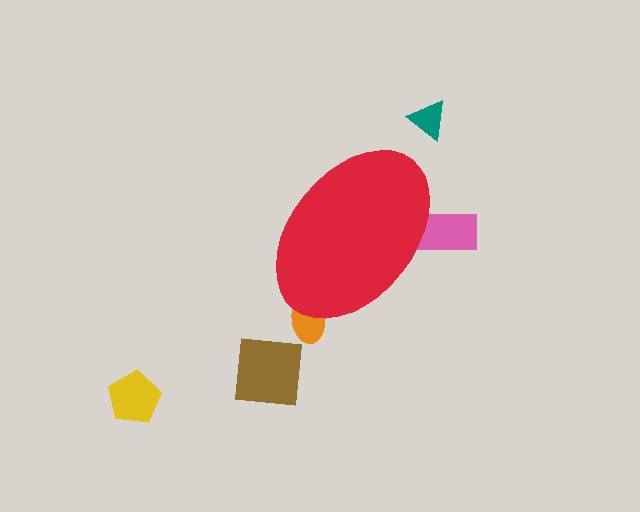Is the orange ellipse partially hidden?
Yes, the orange ellipse is partially hidden behind the red ellipse.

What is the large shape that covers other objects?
A red ellipse.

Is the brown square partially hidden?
No, the brown square is fully visible.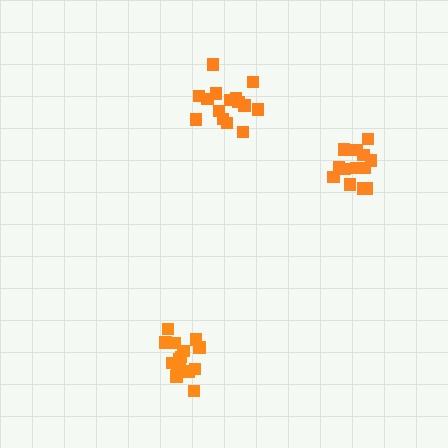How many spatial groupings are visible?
There are 3 spatial groupings.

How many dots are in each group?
Group 1: 14 dots, Group 2: 15 dots, Group 3: 13 dots (42 total).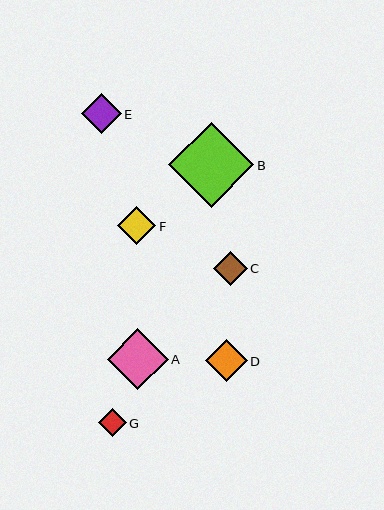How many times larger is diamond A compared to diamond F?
Diamond A is approximately 1.6 times the size of diamond F.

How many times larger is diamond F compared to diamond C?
Diamond F is approximately 1.1 times the size of diamond C.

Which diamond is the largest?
Diamond B is the largest with a size of approximately 85 pixels.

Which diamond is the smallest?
Diamond G is the smallest with a size of approximately 28 pixels.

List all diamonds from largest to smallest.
From largest to smallest: B, A, D, E, F, C, G.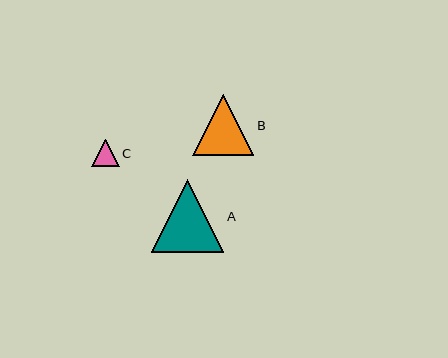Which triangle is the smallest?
Triangle C is the smallest with a size of approximately 28 pixels.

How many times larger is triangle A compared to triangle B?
Triangle A is approximately 1.2 times the size of triangle B.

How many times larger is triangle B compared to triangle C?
Triangle B is approximately 2.2 times the size of triangle C.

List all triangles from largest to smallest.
From largest to smallest: A, B, C.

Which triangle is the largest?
Triangle A is the largest with a size of approximately 73 pixels.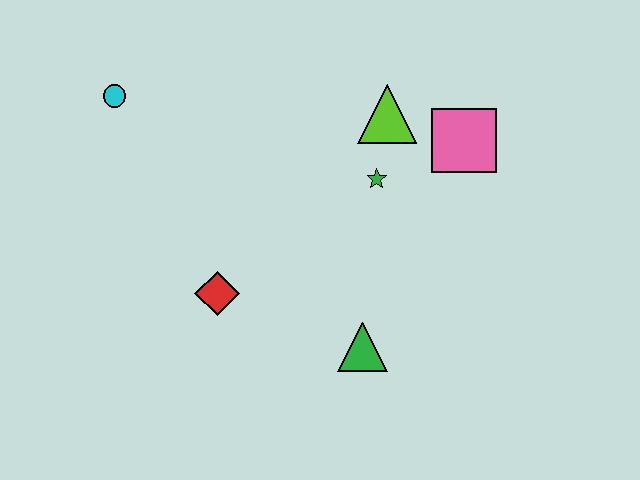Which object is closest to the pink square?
The lime triangle is closest to the pink square.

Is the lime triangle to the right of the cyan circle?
Yes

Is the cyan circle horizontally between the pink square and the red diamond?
No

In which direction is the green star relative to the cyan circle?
The green star is to the right of the cyan circle.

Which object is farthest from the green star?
The cyan circle is farthest from the green star.